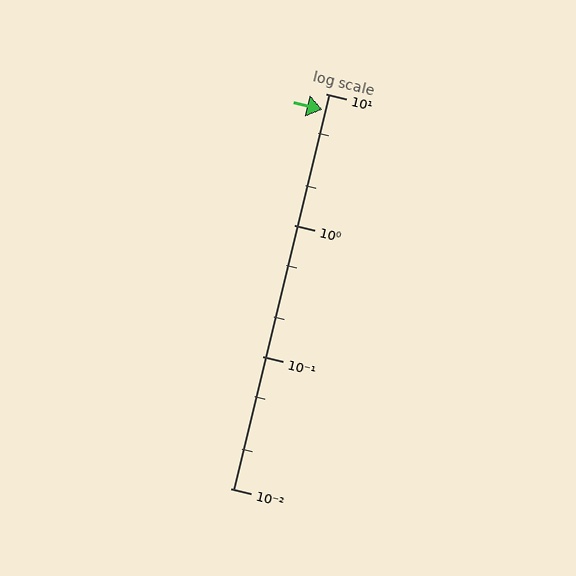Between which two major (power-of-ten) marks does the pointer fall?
The pointer is between 1 and 10.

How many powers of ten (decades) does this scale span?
The scale spans 3 decades, from 0.01 to 10.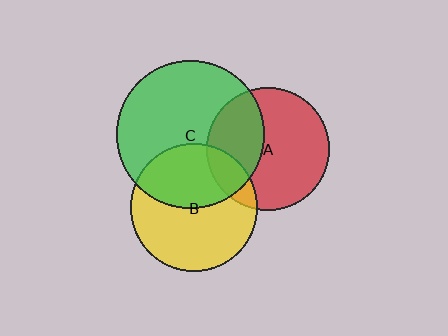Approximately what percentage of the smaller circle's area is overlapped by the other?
Approximately 15%.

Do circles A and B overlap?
Yes.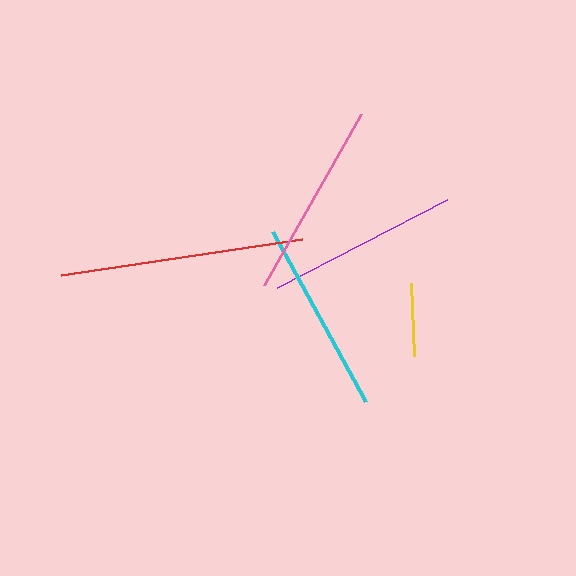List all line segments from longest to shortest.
From longest to shortest: red, pink, cyan, purple, yellow.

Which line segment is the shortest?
The yellow line is the shortest at approximately 73 pixels.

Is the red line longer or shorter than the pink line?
The red line is longer than the pink line.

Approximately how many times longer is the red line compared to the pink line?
The red line is approximately 1.2 times the length of the pink line.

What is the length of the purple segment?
The purple segment is approximately 192 pixels long.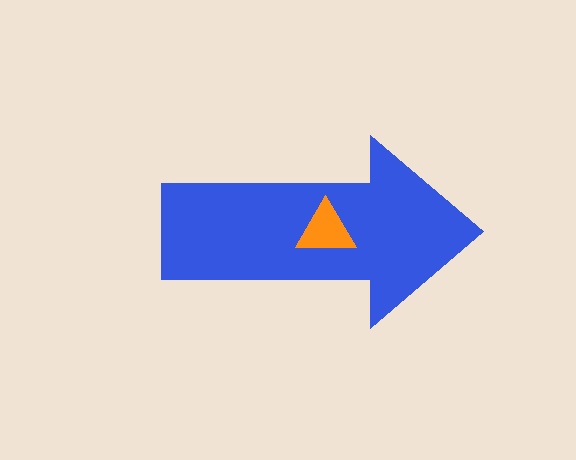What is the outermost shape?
The blue arrow.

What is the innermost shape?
The orange triangle.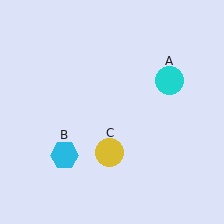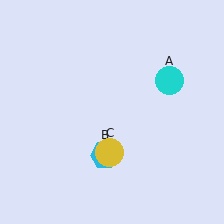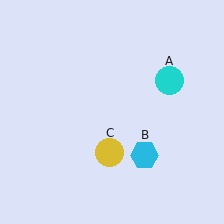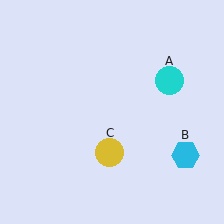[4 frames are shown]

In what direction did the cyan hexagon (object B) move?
The cyan hexagon (object B) moved right.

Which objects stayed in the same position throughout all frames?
Cyan circle (object A) and yellow circle (object C) remained stationary.